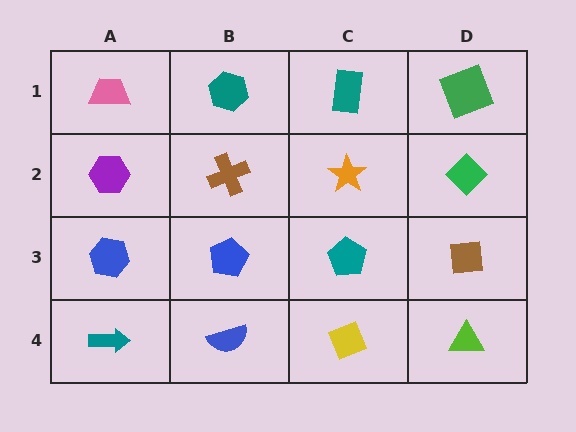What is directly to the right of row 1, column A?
A teal hexagon.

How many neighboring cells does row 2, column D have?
3.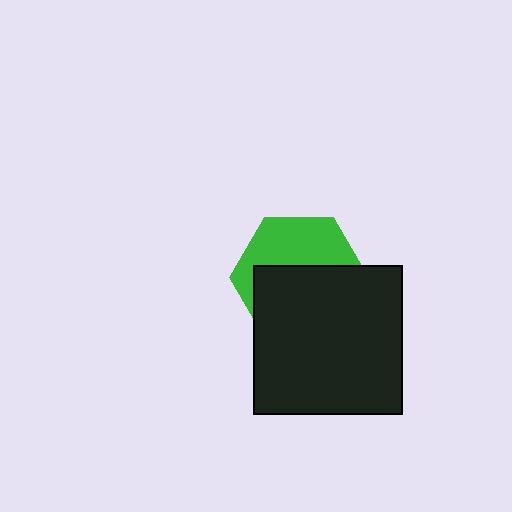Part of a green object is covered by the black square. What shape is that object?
It is a hexagon.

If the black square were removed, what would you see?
You would see the complete green hexagon.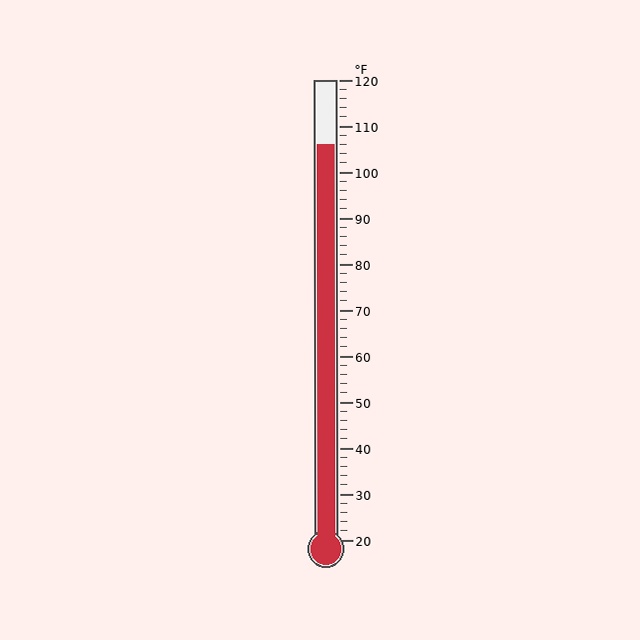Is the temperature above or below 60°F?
The temperature is above 60°F.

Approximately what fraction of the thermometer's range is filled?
The thermometer is filled to approximately 85% of its range.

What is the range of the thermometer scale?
The thermometer scale ranges from 20°F to 120°F.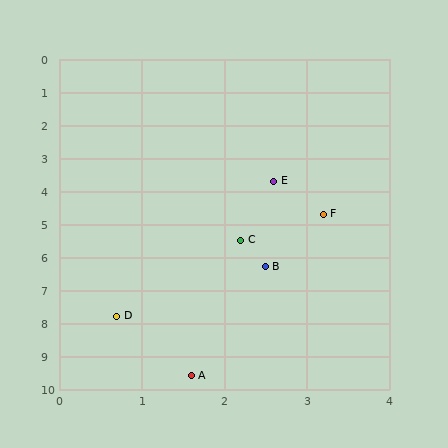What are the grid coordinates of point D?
Point D is at approximately (0.7, 7.8).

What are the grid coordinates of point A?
Point A is at approximately (1.6, 9.6).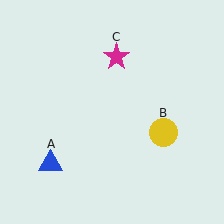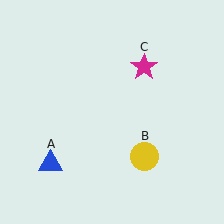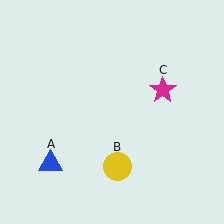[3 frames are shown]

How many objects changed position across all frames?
2 objects changed position: yellow circle (object B), magenta star (object C).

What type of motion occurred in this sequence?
The yellow circle (object B), magenta star (object C) rotated clockwise around the center of the scene.